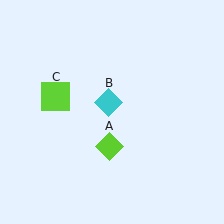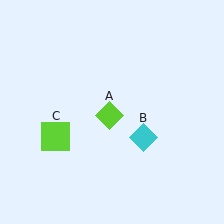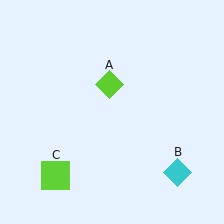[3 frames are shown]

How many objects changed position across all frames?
3 objects changed position: lime diamond (object A), cyan diamond (object B), lime square (object C).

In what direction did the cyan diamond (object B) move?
The cyan diamond (object B) moved down and to the right.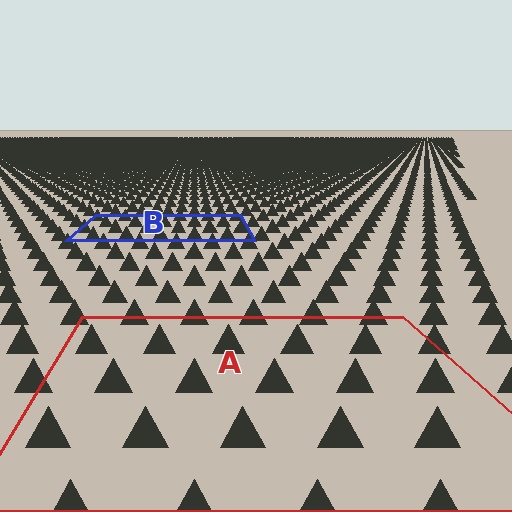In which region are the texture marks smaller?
The texture marks are smaller in region B, because it is farther away.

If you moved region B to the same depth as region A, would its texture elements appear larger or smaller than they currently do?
They would appear larger. At a closer depth, the same texture elements are projected at a bigger on-screen size.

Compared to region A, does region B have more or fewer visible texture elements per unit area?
Region B has more texture elements per unit area — they are packed more densely because it is farther away.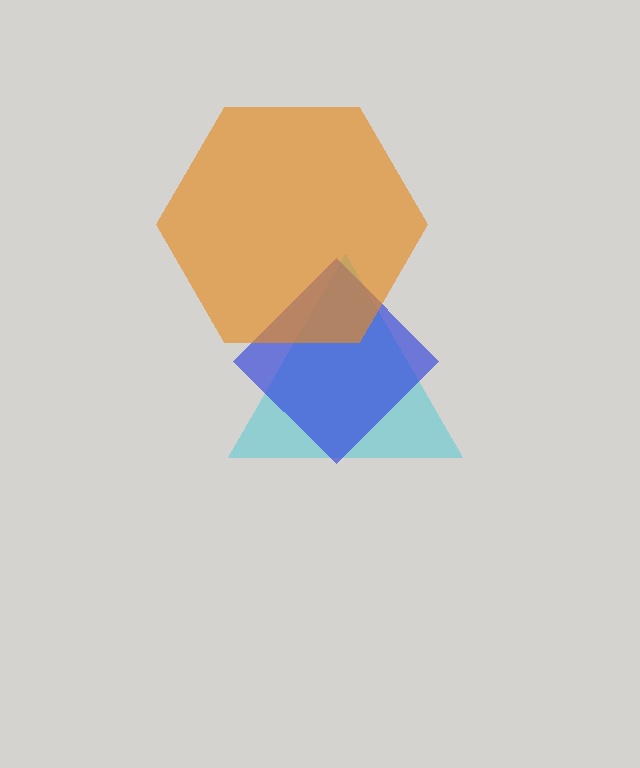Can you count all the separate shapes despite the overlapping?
Yes, there are 3 separate shapes.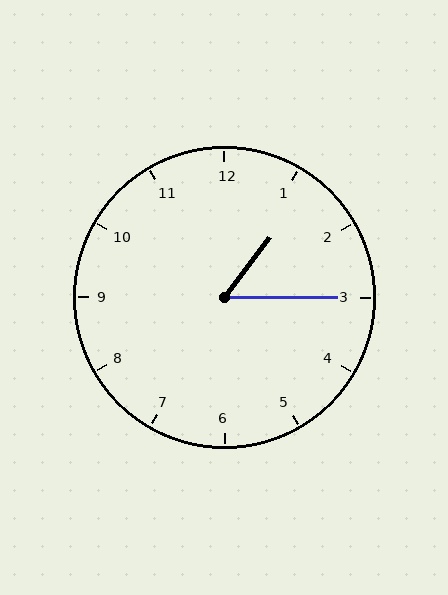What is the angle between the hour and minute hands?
Approximately 52 degrees.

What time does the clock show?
1:15.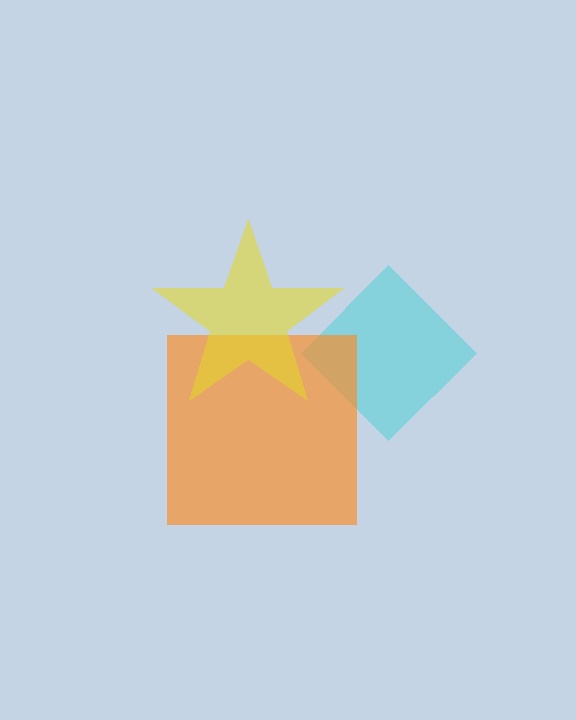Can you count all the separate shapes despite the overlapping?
Yes, there are 3 separate shapes.